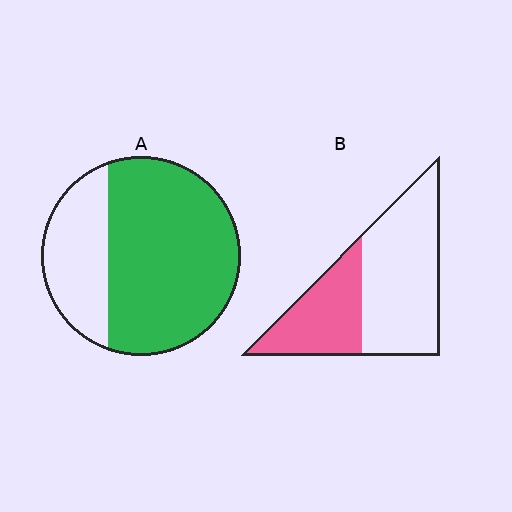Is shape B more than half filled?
No.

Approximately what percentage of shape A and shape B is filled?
A is approximately 70% and B is approximately 35%.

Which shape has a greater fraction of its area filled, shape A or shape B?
Shape A.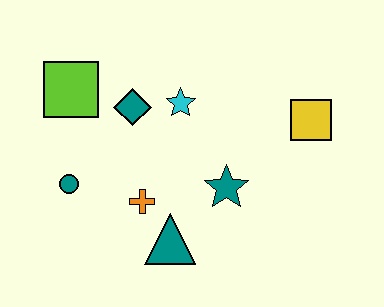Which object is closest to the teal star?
The teal triangle is closest to the teal star.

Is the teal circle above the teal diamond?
No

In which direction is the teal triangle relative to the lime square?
The teal triangle is below the lime square.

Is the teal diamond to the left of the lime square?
No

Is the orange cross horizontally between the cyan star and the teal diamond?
Yes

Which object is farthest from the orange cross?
The yellow square is farthest from the orange cross.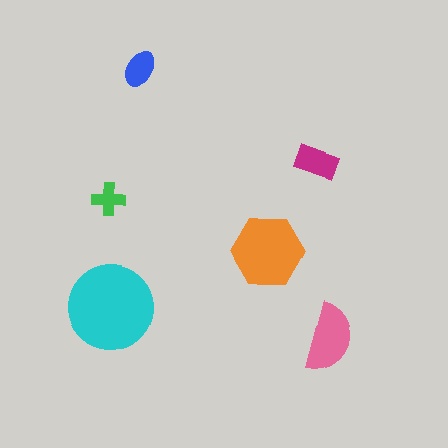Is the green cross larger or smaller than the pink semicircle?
Smaller.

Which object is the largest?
The cyan circle.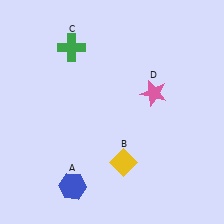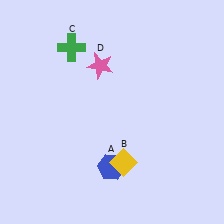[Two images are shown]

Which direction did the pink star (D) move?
The pink star (D) moved left.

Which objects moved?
The objects that moved are: the blue hexagon (A), the pink star (D).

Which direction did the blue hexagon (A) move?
The blue hexagon (A) moved right.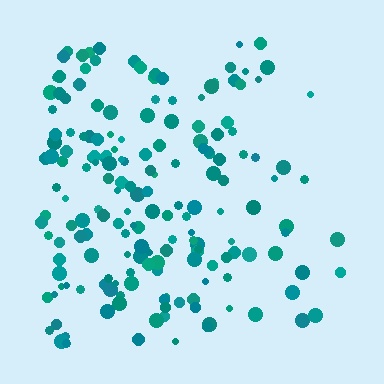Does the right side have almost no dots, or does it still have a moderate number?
Still a moderate number, just noticeably fewer than the left.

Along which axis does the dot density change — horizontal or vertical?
Horizontal.